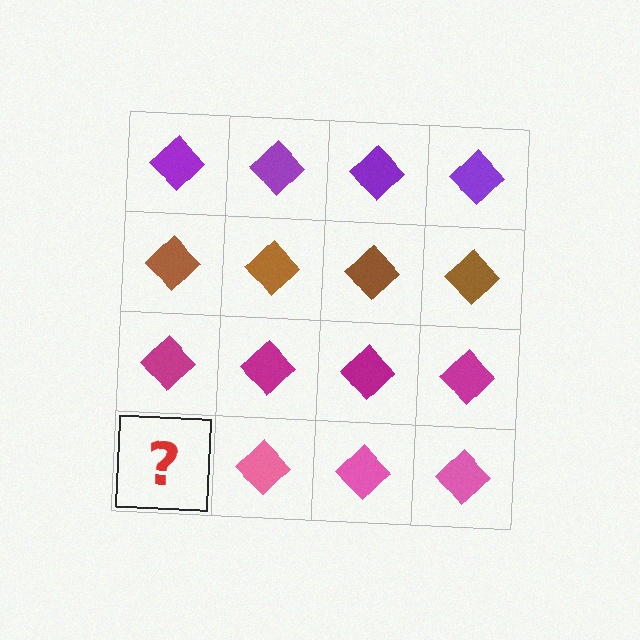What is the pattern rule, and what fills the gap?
The rule is that each row has a consistent color. The gap should be filled with a pink diamond.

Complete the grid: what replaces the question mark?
The question mark should be replaced with a pink diamond.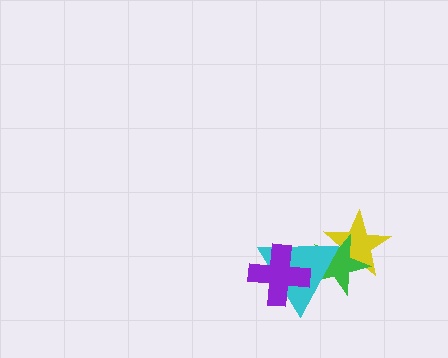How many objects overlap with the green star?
2 objects overlap with the green star.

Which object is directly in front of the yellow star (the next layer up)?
The green star is directly in front of the yellow star.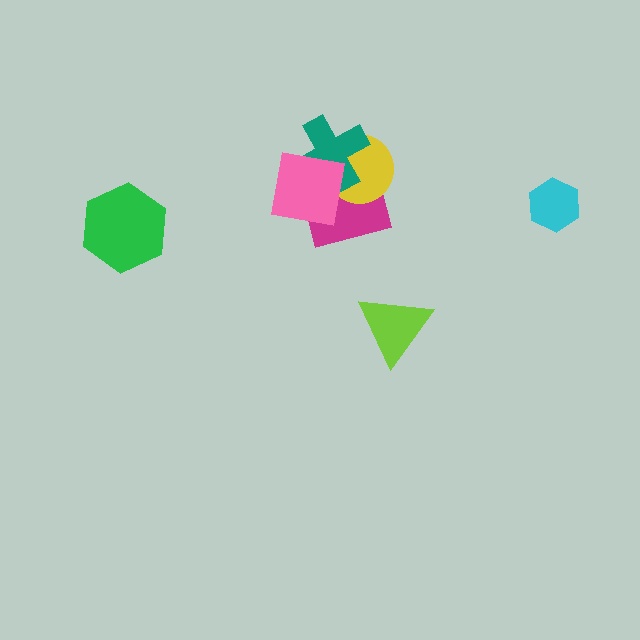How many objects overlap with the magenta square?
3 objects overlap with the magenta square.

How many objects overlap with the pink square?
3 objects overlap with the pink square.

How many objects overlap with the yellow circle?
3 objects overlap with the yellow circle.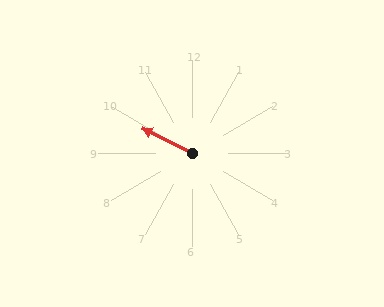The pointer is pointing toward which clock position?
Roughly 10 o'clock.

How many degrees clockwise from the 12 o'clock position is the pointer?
Approximately 297 degrees.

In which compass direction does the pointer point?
Northwest.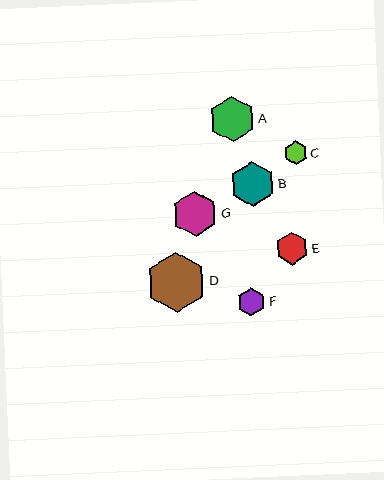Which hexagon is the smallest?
Hexagon C is the smallest with a size of approximately 23 pixels.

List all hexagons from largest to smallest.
From largest to smallest: D, A, G, B, E, F, C.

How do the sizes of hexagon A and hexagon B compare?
Hexagon A and hexagon B are approximately the same size.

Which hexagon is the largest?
Hexagon D is the largest with a size of approximately 59 pixels.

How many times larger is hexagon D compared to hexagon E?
Hexagon D is approximately 1.8 times the size of hexagon E.